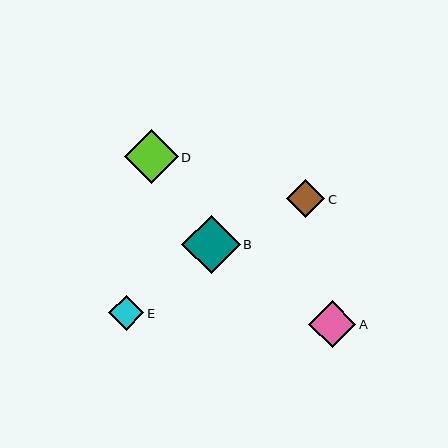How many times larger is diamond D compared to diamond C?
Diamond D is approximately 1.4 times the size of diamond C.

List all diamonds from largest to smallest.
From largest to smallest: B, D, A, C, E.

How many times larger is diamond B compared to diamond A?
Diamond B is approximately 1.2 times the size of diamond A.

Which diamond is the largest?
Diamond B is the largest with a size of approximately 58 pixels.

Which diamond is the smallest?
Diamond E is the smallest with a size of approximately 35 pixels.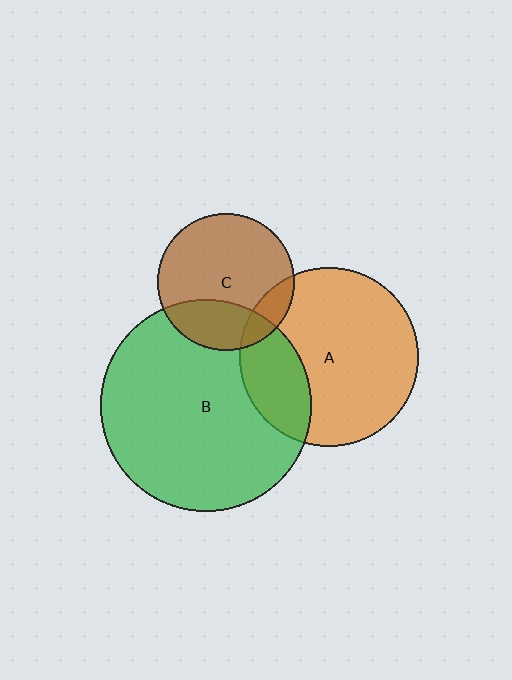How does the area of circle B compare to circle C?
Approximately 2.4 times.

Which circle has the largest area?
Circle B (green).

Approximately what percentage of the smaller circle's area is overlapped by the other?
Approximately 25%.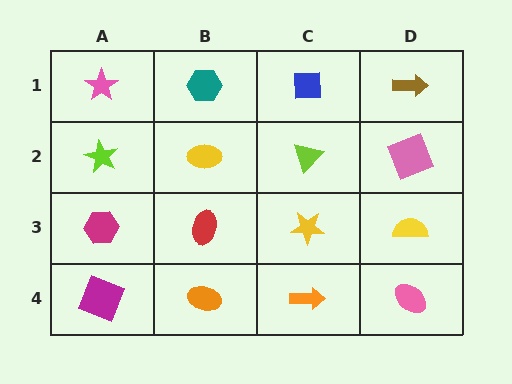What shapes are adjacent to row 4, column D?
A yellow semicircle (row 3, column D), an orange arrow (row 4, column C).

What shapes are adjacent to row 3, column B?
A yellow ellipse (row 2, column B), an orange ellipse (row 4, column B), a magenta hexagon (row 3, column A), a yellow star (row 3, column C).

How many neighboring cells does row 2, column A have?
3.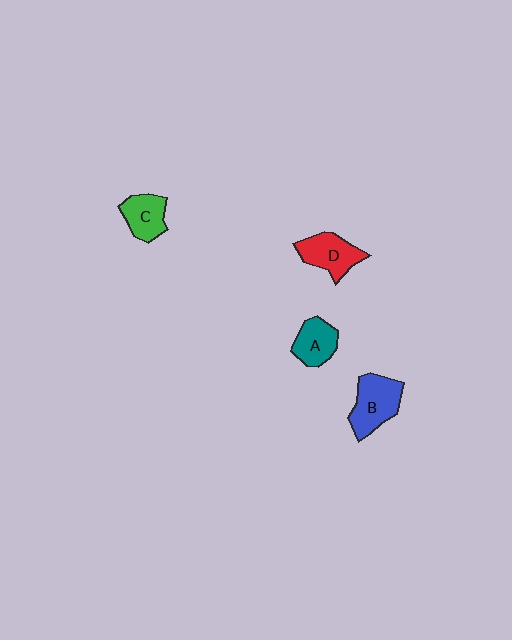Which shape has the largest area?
Shape B (blue).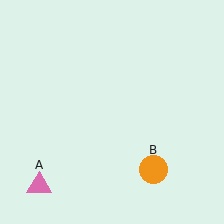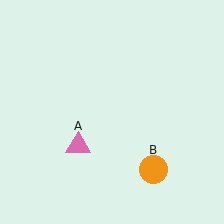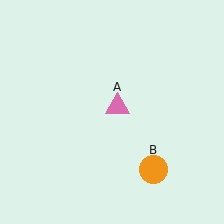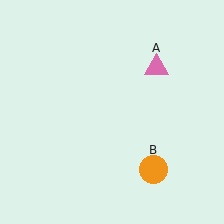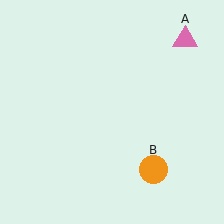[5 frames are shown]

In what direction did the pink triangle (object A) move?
The pink triangle (object A) moved up and to the right.